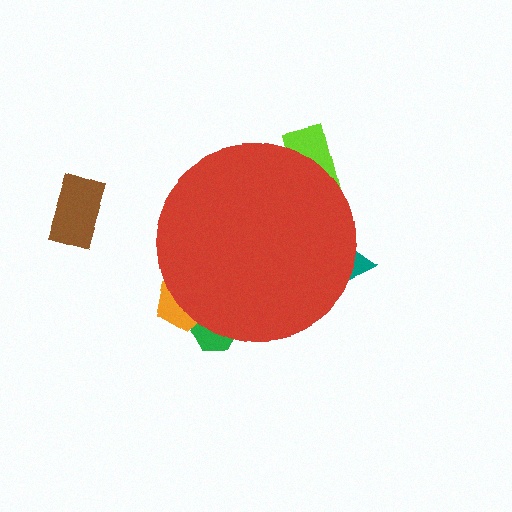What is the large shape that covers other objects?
A red circle.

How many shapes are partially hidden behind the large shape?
4 shapes are partially hidden.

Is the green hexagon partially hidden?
Yes, the green hexagon is partially hidden behind the red circle.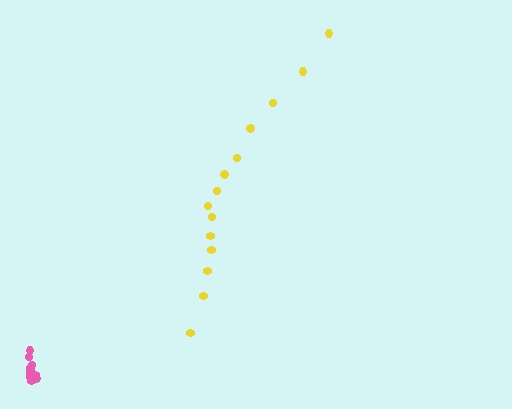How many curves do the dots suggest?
There are 2 distinct paths.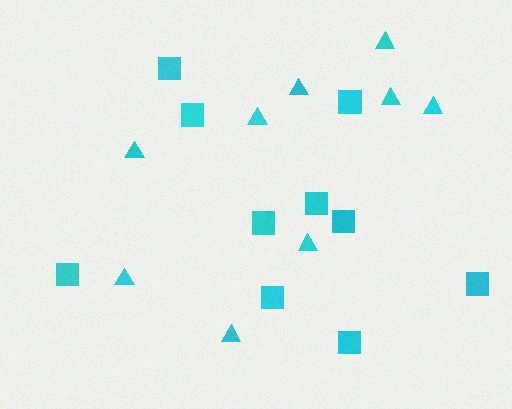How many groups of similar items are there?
There are 2 groups: one group of triangles (9) and one group of squares (10).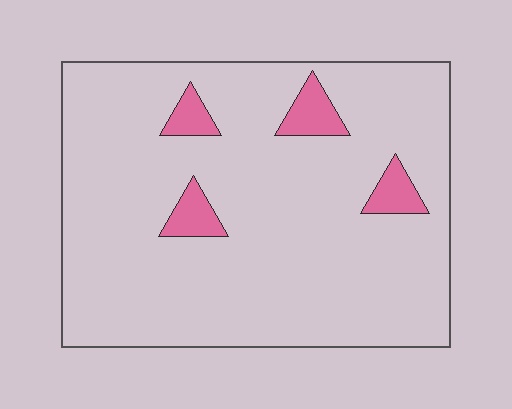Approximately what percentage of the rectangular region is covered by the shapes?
Approximately 10%.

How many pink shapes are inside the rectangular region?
4.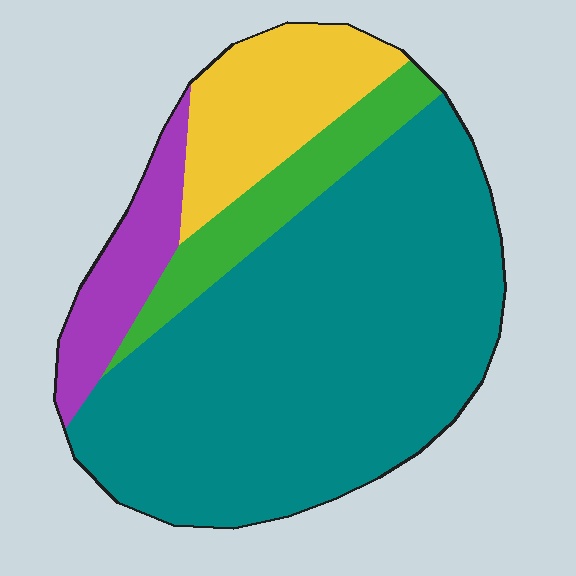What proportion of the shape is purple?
Purple covers about 10% of the shape.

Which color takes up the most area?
Teal, at roughly 65%.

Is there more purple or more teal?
Teal.